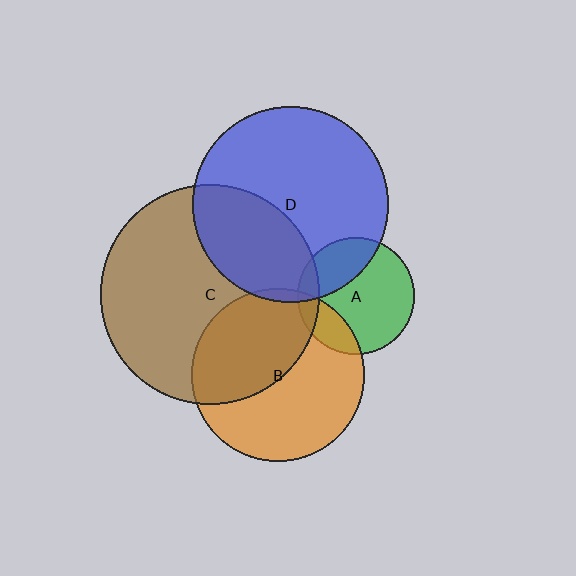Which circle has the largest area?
Circle C (brown).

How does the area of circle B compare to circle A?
Approximately 2.2 times.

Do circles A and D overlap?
Yes.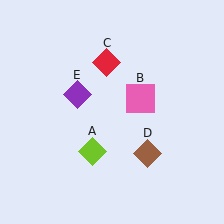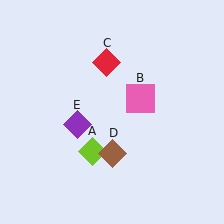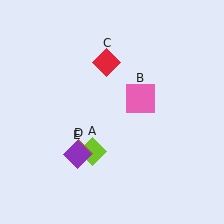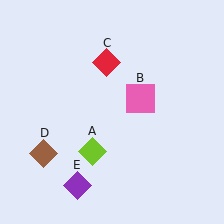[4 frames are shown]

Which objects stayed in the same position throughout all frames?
Lime diamond (object A) and pink square (object B) and red diamond (object C) remained stationary.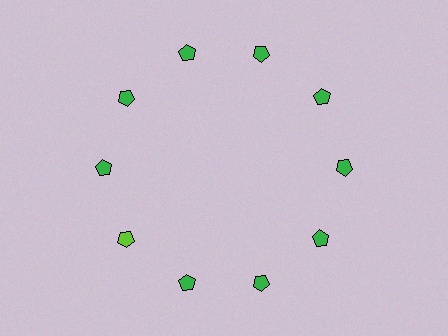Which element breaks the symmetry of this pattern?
The lime pentagon at roughly the 8 o'clock position breaks the symmetry. All other shapes are green pentagons.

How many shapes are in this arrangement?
There are 10 shapes arranged in a ring pattern.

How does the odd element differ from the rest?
It has a different color: lime instead of green.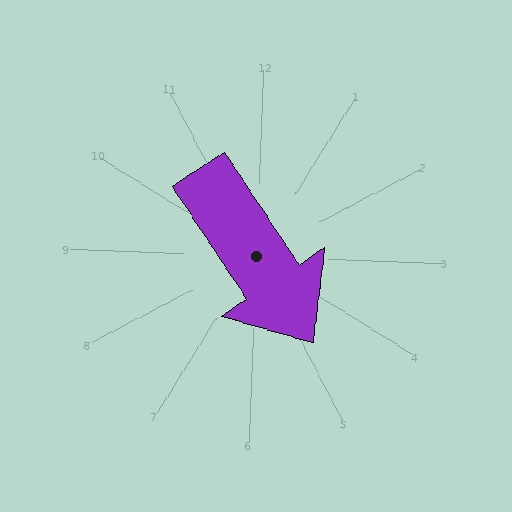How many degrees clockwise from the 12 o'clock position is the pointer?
Approximately 144 degrees.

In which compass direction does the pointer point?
Southeast.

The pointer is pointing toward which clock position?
Roughly 5 o'clock.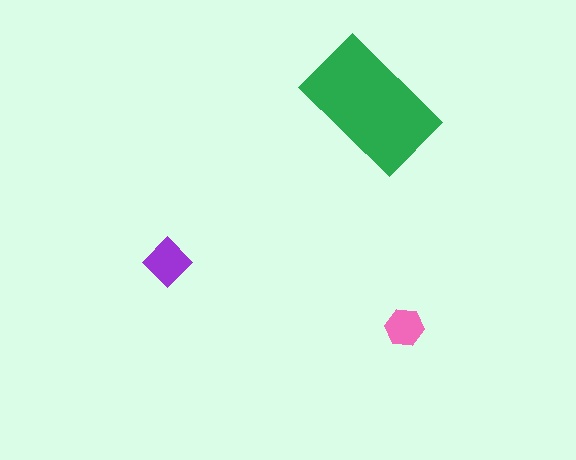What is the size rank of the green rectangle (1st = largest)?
1st.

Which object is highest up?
The green rectangle is topmost.